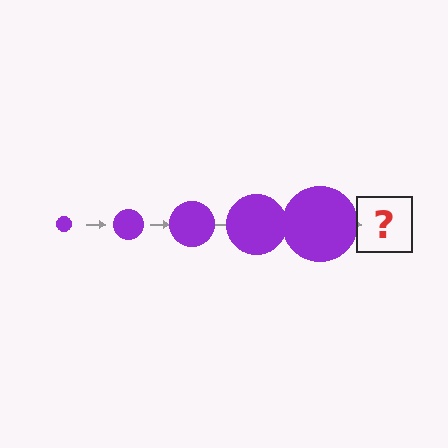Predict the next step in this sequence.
The next step is a purple circle, larger than the previous one.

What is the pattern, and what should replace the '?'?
The pattern is that the circle gets progressively larger each step. The '?' should be a purple circle, larger than the previous one.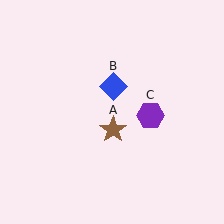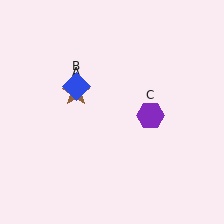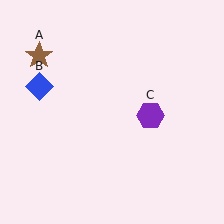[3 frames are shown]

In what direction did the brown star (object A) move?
The brown star (object A) moved up and to the left.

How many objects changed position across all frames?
2 objects changed position: brown star (object A), blue diamond (object B).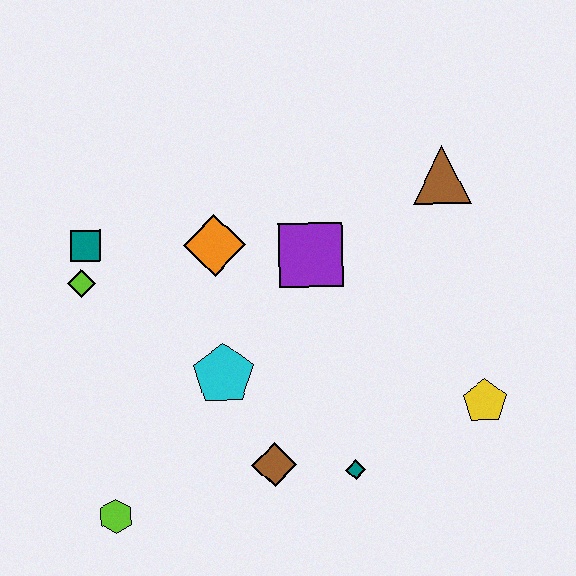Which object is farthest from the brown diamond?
The brown triangle is farthest from the brown diamond.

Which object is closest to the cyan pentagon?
The brown diamond is closest to the cyan pentagon.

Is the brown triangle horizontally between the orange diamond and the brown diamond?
No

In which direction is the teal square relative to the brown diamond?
The teal square is above the brown diamond.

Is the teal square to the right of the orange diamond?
No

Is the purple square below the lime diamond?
No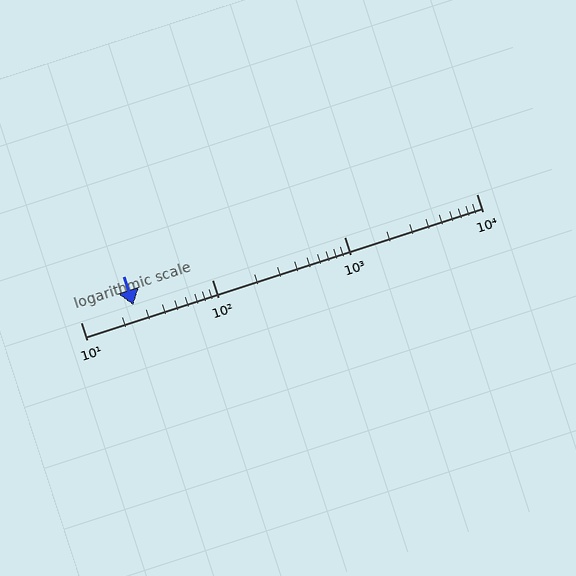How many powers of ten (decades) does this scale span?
The scale spans 3 decades, from 10 to 10000.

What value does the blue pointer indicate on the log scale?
The pointer indicates approximately 25.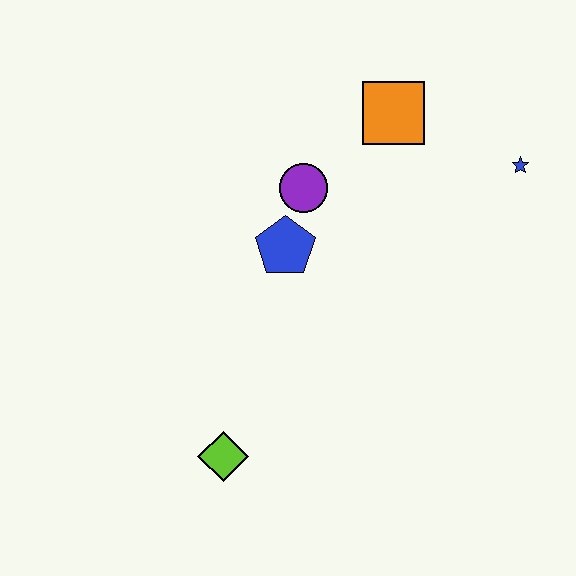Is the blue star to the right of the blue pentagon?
Yes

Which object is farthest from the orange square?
The lime diamond is farthest from the orange square.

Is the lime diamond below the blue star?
Yes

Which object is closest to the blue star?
The orange square is closest to the blue star.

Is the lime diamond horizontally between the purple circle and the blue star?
No